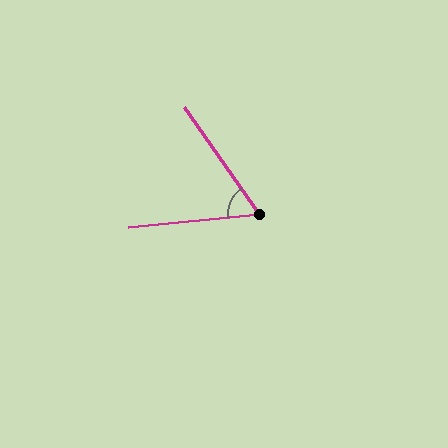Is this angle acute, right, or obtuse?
It is acute.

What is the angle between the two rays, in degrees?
Approximately 61 degrees.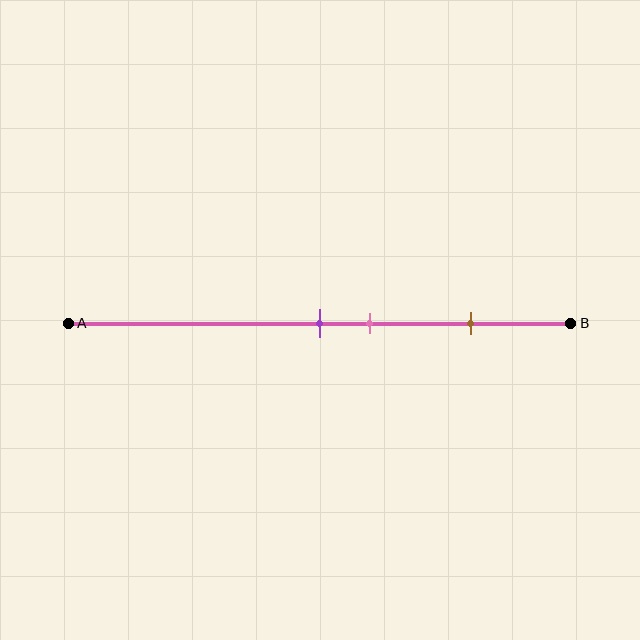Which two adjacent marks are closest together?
The purple and pink marks are the closest adjacent pair.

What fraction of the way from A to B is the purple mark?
The purple mark is approximately 50% (0.5) of the way from A to B.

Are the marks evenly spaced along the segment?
No, the marks are not evenly spaced.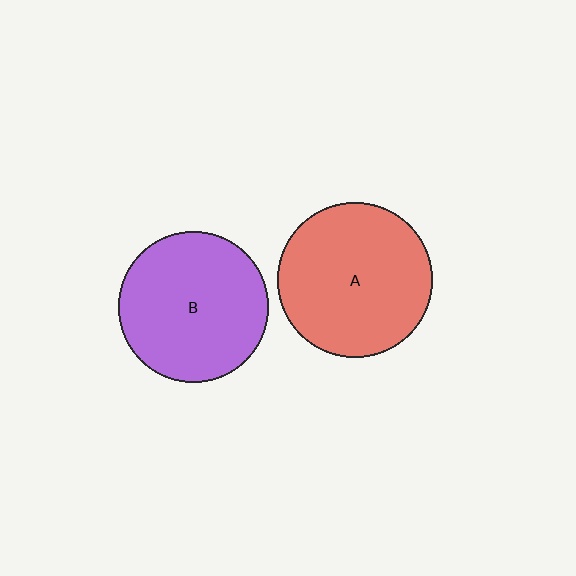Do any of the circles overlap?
No, none of the circles overlap.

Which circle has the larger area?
Circle A (red).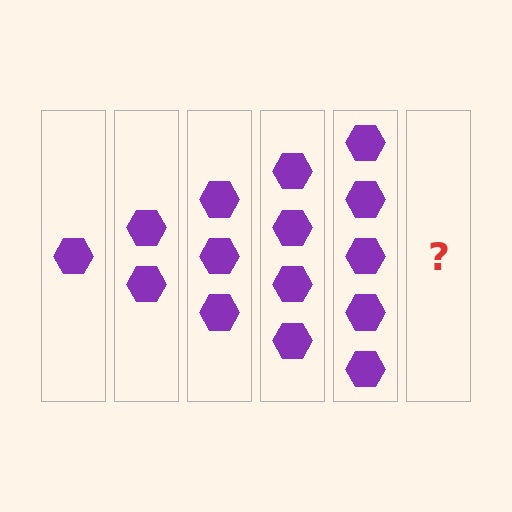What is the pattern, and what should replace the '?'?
The pattern is that each step adds one more hexagon. The '?' should be 6 hexagons.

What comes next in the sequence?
The next element should be 6 hexagons.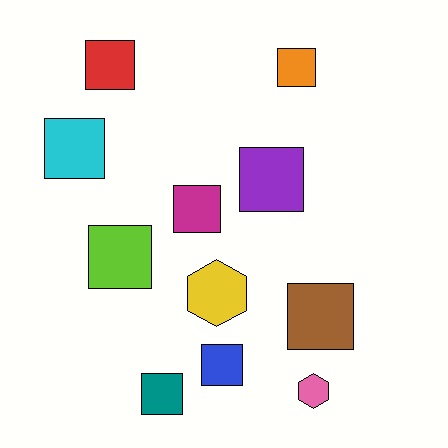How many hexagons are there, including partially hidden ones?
There are 2 hexagons.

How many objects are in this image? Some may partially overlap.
There are 11 objects.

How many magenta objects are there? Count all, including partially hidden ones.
There is 1 magenta object.